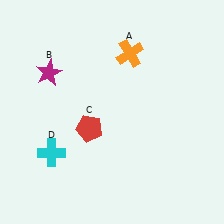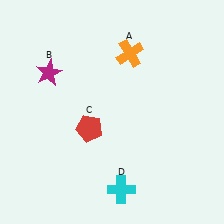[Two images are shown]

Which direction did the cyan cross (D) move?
The cyan cross (D) moved right.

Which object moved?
The cyan cross (D) moved right.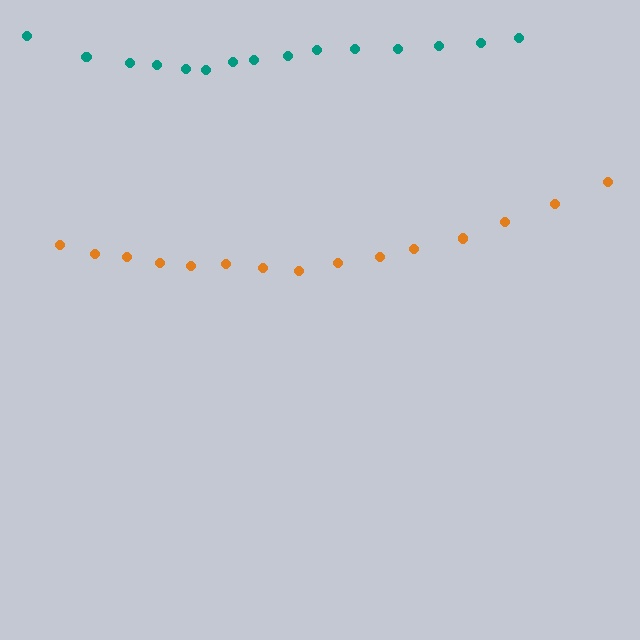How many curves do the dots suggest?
There are 2 distinct paths.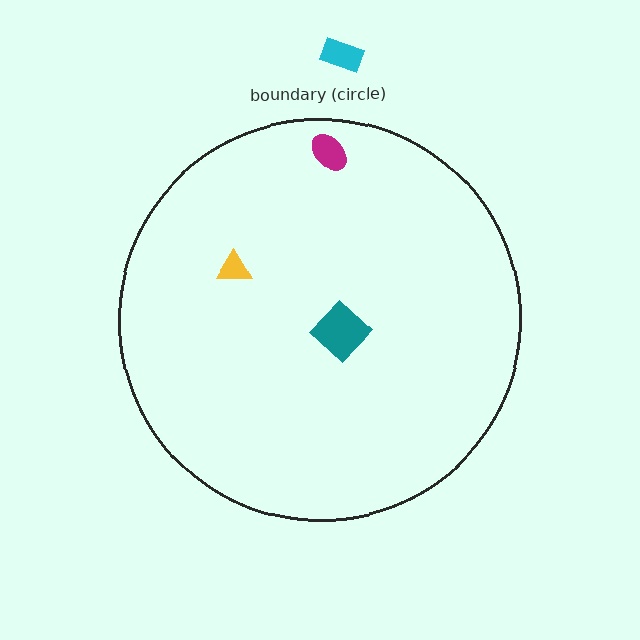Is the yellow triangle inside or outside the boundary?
Inside.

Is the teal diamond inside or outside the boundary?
Inside.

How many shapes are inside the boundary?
3 inside, 1 outside.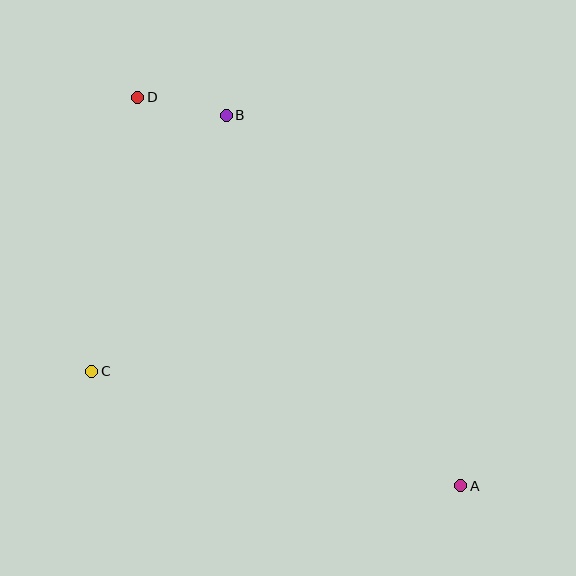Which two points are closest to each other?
Points B and D are closest to each other.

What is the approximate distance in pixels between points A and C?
The distance between A and C is approximately 386 pixels.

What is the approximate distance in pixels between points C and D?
The distance between C and D is approximately 278 pixels.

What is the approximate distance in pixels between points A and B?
The distance between A and B is approximately 439 pixels.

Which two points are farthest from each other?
Points A and D are farthest from each other.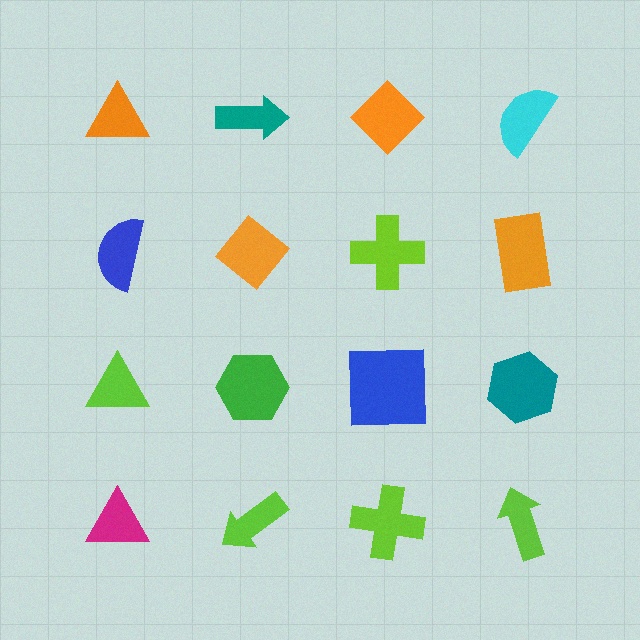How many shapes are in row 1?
4 shapes.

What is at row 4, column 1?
A magenta triangle.